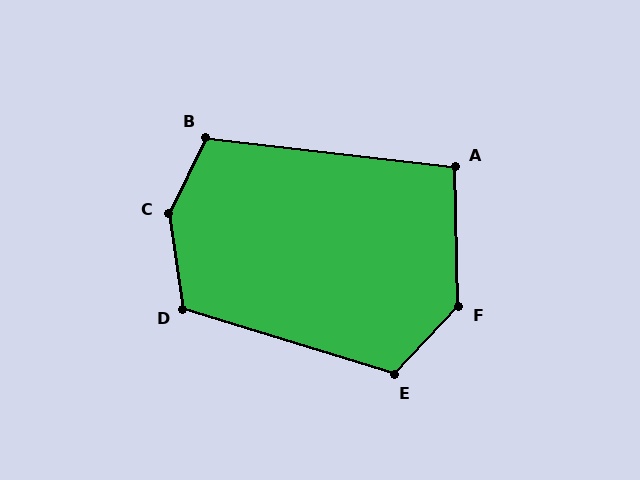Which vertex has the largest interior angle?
C, at approximately 146 degrees.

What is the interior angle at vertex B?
Approximately 109 degrees (obtuse).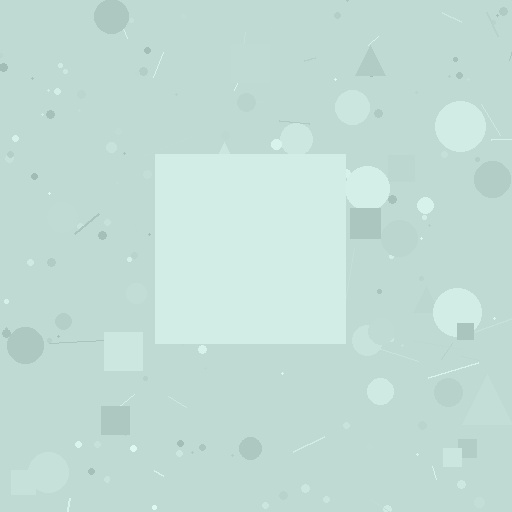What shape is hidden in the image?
A square is hidden in the image.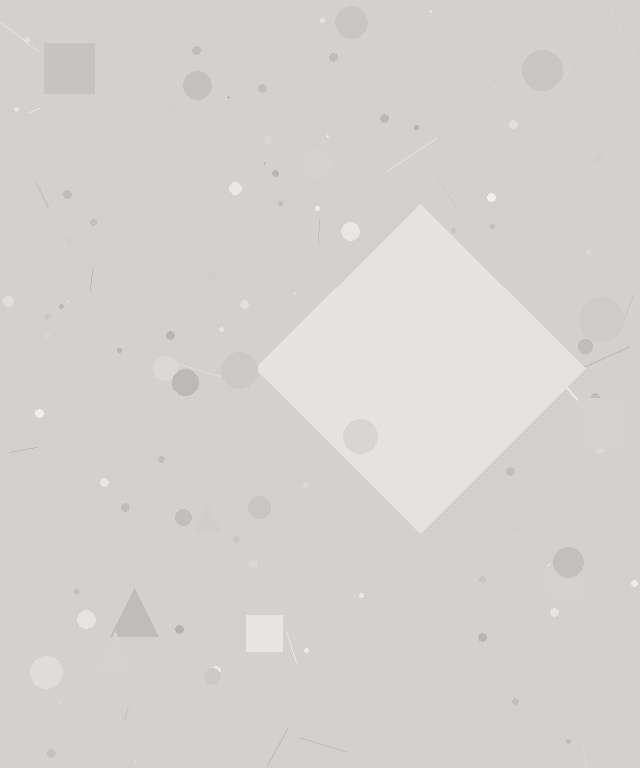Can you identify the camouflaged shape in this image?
The camouflaged shape is a diamond.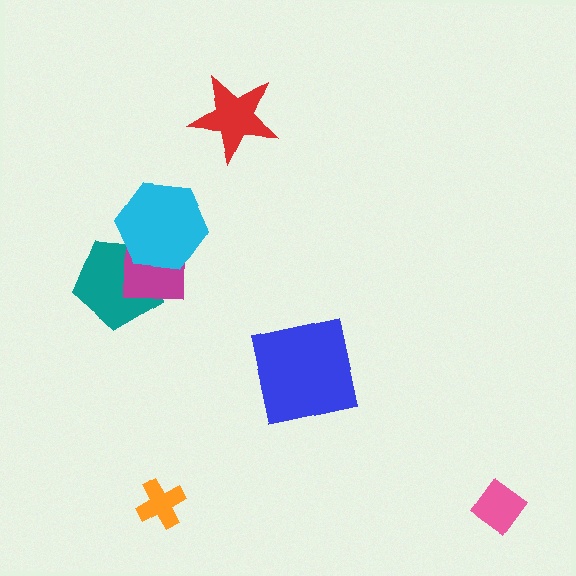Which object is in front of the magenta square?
The cyan hexagon is in front of the magenta square.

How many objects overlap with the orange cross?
0 objects overlap with the orange cross.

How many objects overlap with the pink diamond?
0 objects overlap with the pink diamond.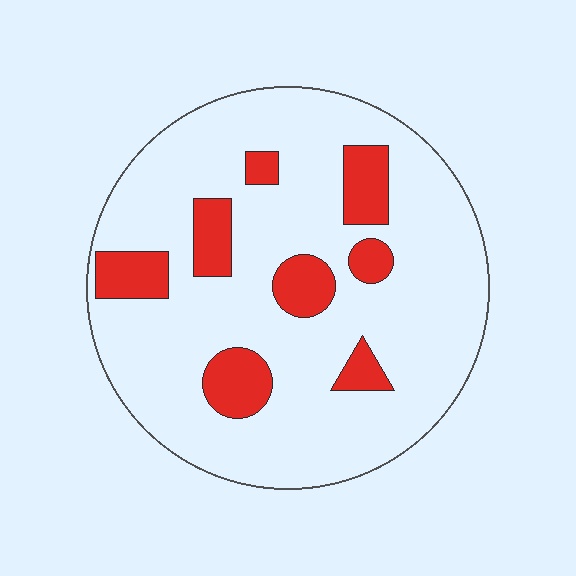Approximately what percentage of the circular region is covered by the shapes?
Approximately 15%.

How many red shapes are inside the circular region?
8.